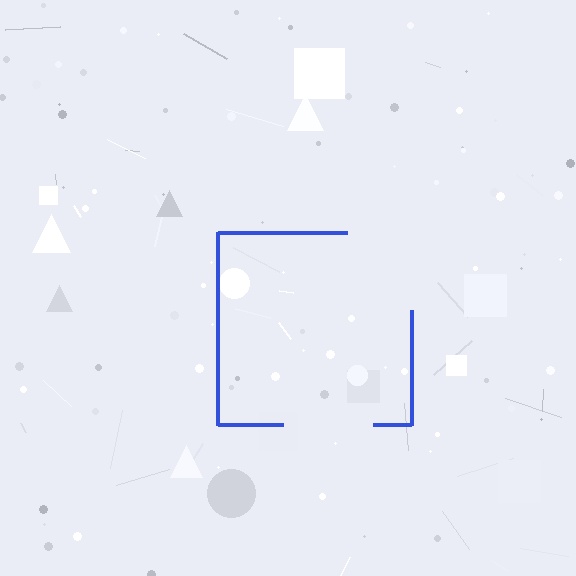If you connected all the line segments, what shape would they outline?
They would outline a square.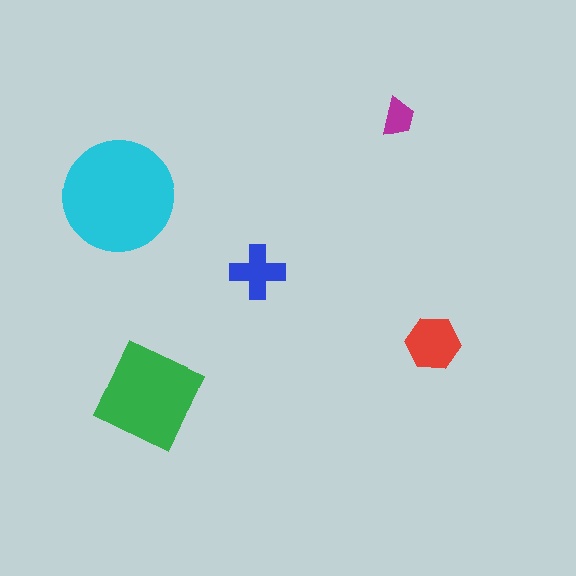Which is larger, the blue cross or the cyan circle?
The cyan circle.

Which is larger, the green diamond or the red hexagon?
The green diamond.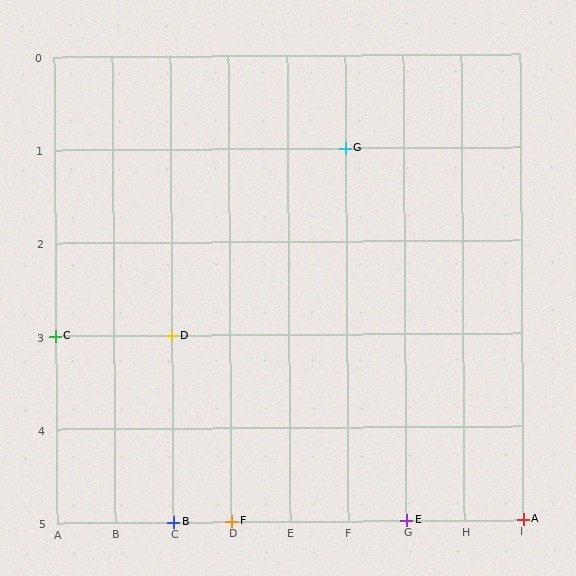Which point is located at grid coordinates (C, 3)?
Point D is at (C, 3).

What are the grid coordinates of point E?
Point E is at grid coordinates (G, 5).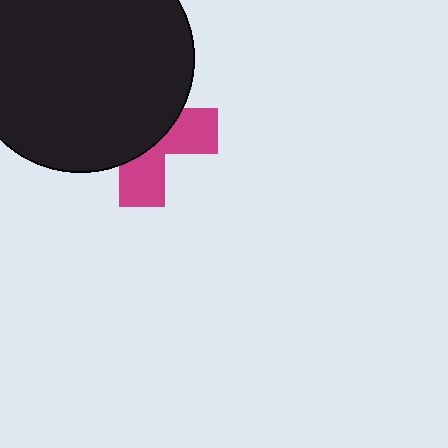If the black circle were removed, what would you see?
You would see the complete magenta cross.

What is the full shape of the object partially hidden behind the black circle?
The partially hidden object is a magenta cross.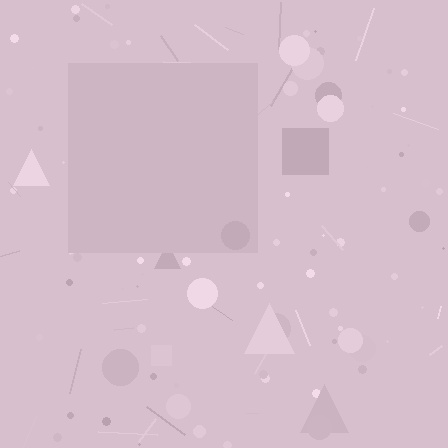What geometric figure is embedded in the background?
A square is embedded in the background.